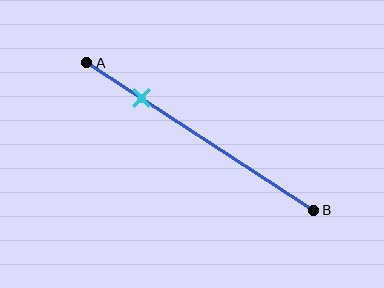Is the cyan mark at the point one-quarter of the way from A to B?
Yes, the mark is approximately at the one-quarter point.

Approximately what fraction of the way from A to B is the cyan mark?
The cyan mark is approximately 25% of the way from A to B.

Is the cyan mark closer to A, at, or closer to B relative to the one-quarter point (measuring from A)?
The cyan mark is approximately at the one-quarter point of segment AB.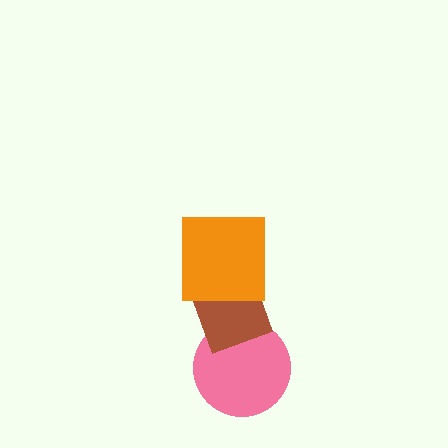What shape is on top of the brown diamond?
The orange square is on top of the brown diamond.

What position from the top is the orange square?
The orange square is 1st from the top.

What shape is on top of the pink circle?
The brown diamond is on top of the pink circle.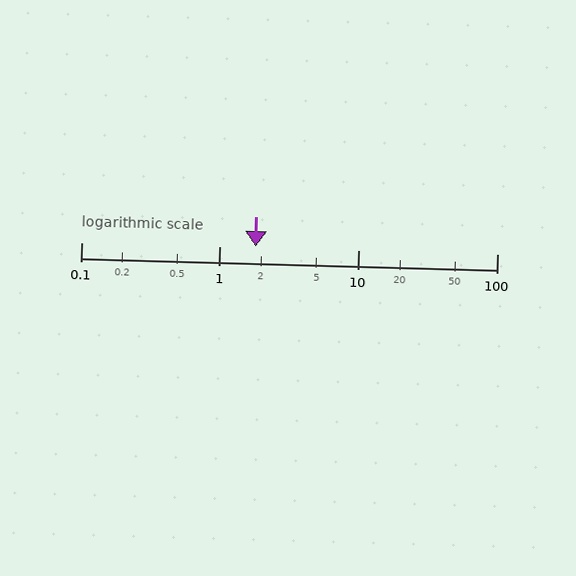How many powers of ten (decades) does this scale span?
The scale spans 3 decades, from 0.1 to 100.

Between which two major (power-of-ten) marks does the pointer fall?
The pointer is between 1 and 10.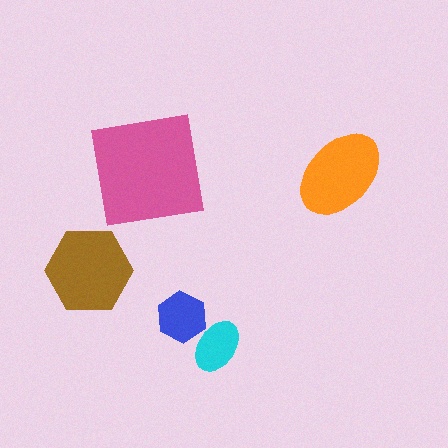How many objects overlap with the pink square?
0 objects overlap with the pink square.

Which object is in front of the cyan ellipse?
The blue hexagon is in front of the cyan ellipse.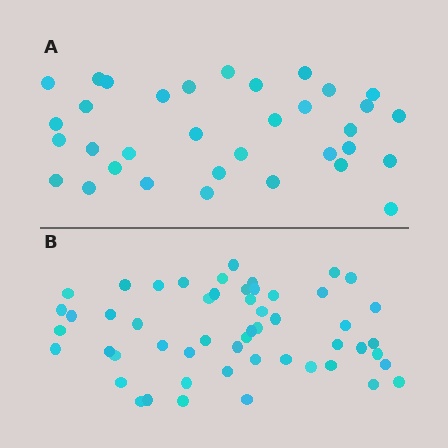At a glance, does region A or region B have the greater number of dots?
Region B (the bottom region) has more dots.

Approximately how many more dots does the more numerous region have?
Region B has approximately 20 more dots than region A.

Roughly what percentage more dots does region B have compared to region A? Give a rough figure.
About 55% more.